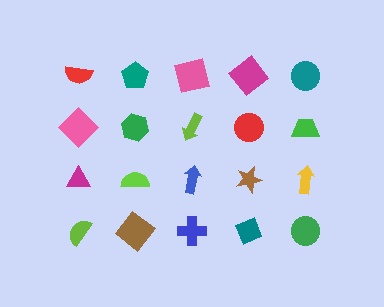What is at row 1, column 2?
A teal pentagon.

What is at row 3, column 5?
A yellow arrow.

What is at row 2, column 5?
A green trapezoid.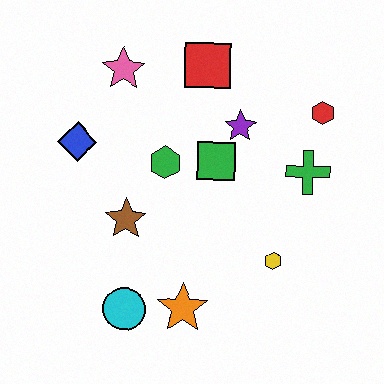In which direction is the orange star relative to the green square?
The orange star is below the green square.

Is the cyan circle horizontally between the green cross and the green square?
No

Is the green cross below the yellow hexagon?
No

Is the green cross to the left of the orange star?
No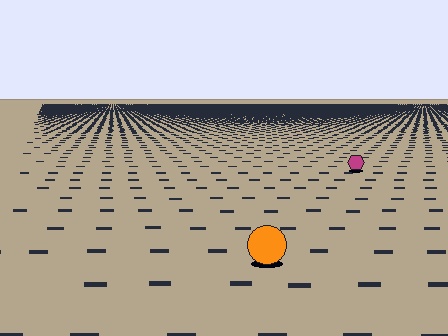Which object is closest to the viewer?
The orange circle is closest. The texture marks near it are larger and more spread out.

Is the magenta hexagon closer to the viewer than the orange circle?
No. The orange circle is closer — you can tell from the texture gradient: the ground texture is coarser near it.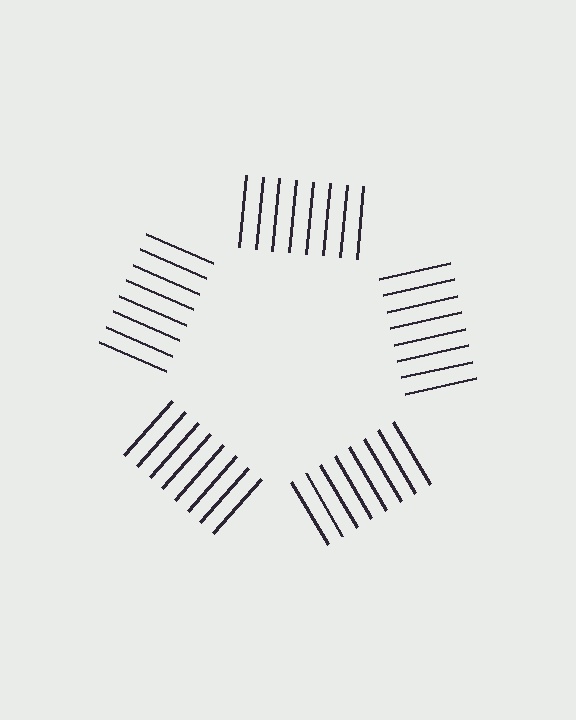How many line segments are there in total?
40 — 8 along each of the 5 edges.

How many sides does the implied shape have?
5 sides — the line-ends trace a pentagon.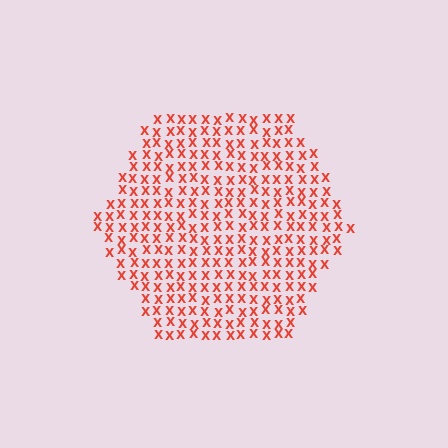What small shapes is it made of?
It is made of small letter X's.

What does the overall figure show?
The overall figure shows a hexagon.